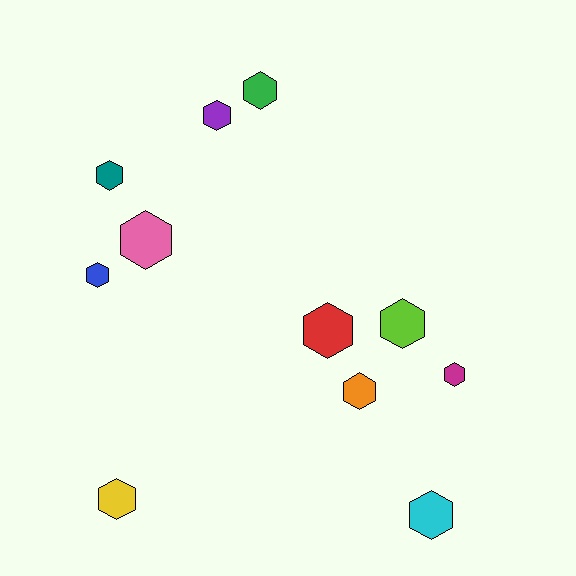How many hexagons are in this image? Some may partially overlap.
There are 11 hexagons.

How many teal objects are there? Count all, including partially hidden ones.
There is 1 teal object.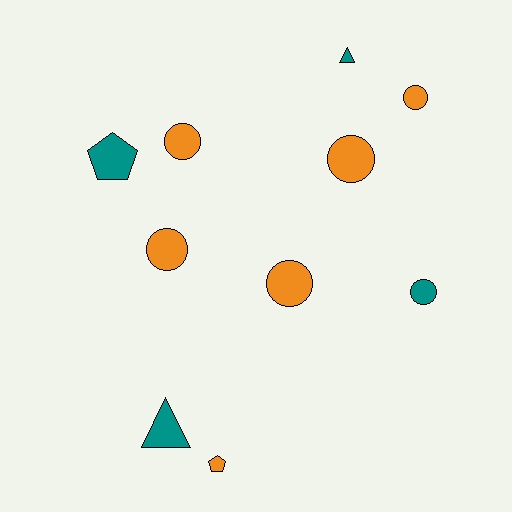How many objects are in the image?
There are 10 objects.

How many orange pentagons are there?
There is 1 orange pentagon.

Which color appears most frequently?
Orange, with 6 objects.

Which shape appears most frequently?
Circle, with 6 objects.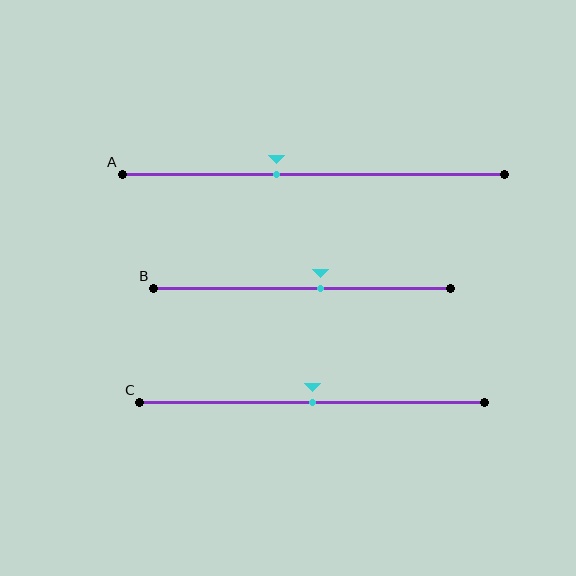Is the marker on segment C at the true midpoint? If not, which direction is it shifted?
Yes, the marker on segment C is at the true midpoint.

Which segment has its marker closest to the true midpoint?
Segment C has its marker closest to the true midpoint.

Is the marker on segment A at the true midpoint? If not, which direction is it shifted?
No, the marker on segment A is shifted to the left by about 10% of the segment length.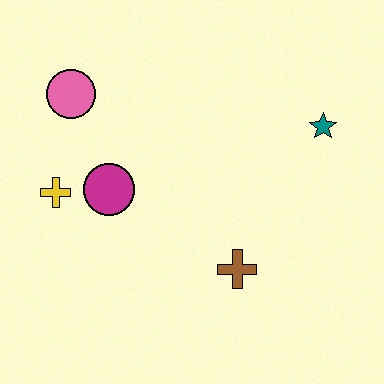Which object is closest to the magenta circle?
The yellow cross is closest to the magenta circle.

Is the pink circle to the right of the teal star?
No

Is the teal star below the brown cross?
No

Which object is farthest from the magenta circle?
The teal star is farthest from the magenta circle.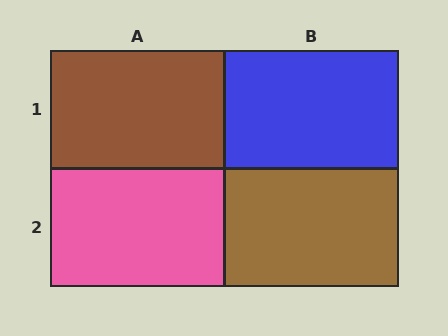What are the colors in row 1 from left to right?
Brown, blue.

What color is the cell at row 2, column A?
Pink.